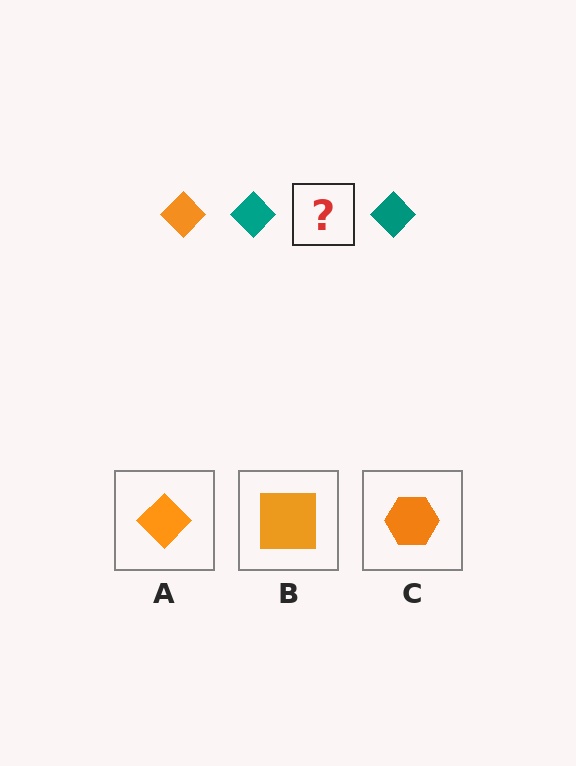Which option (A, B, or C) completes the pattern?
A.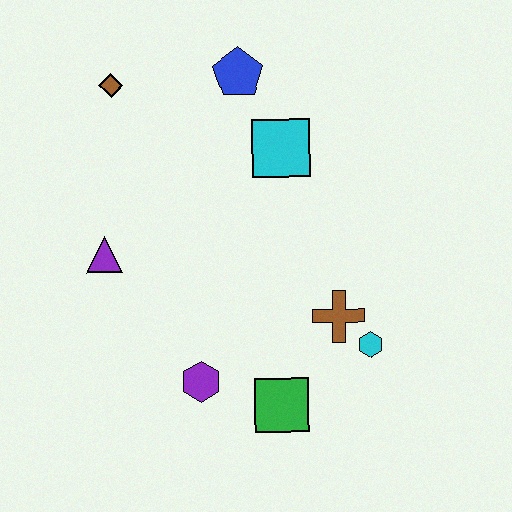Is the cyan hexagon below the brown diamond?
Yes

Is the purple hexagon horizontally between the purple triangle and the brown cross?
Yes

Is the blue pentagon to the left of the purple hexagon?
No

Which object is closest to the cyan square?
The blue pentagon is closest to the cyan square.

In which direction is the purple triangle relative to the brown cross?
The purple triangle is to the left of the brown cross.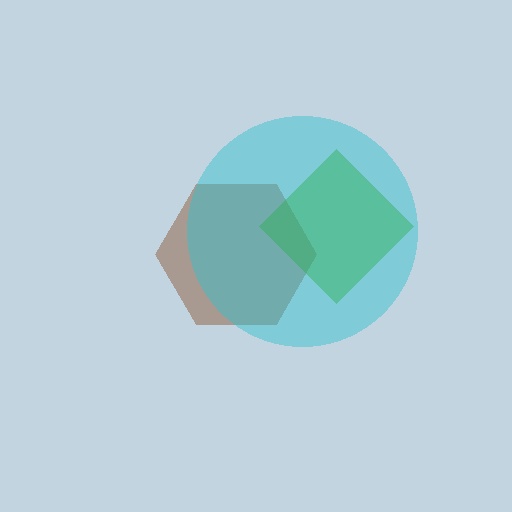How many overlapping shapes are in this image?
There are 3 overlapping shapes in the image.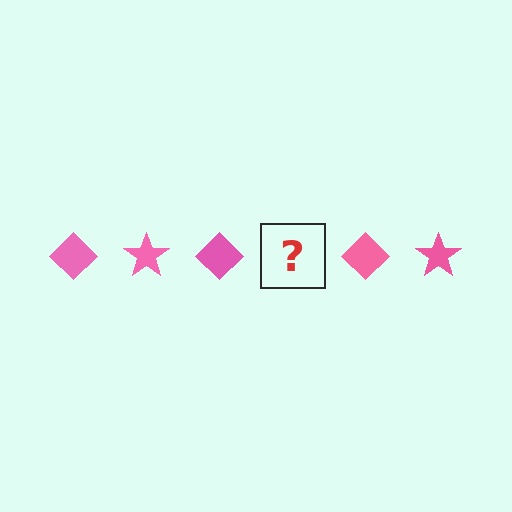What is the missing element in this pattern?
The missing element is a pink star.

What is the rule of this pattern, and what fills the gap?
The rule is that the pattern cycles through diamond, star shapes in pink. The gap should be filled with a pink star.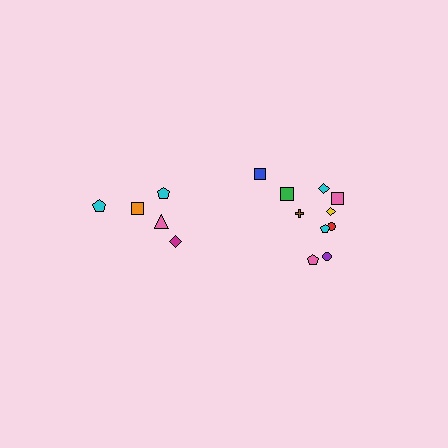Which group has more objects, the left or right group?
The right group.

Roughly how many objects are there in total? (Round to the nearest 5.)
Roughly 15 objects in total.